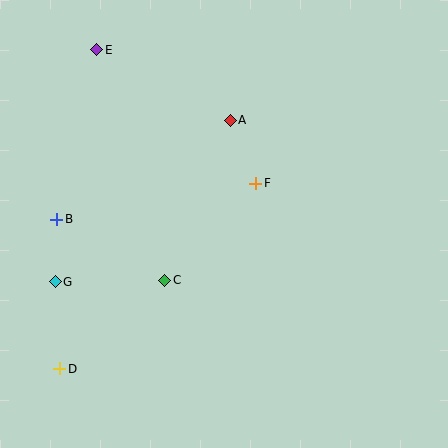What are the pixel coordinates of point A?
Point A is at (230, 120).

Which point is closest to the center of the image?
Point F at (256, 183) is closest to the center.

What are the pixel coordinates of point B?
Point B is at (57, 220).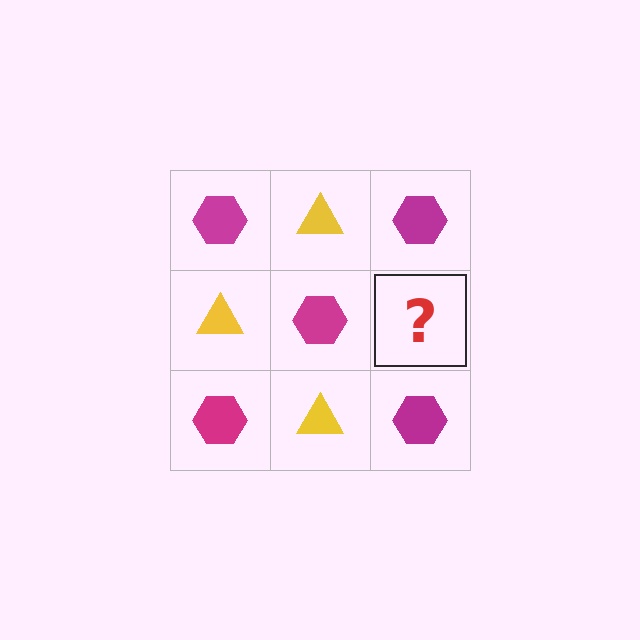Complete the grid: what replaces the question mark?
The question mark should be replaced with a yellow triangle.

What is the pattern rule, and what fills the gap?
The rule is that it alternates magenta hexagon and yellow triangle in a checkerboard pattern. The gap should be filled with a yellow triangle.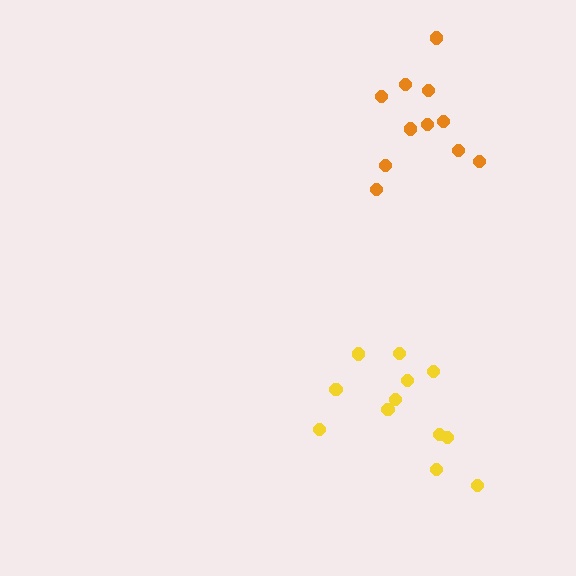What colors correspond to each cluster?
The clusters are colored: yellow, orange.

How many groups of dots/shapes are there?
There are 2 groups.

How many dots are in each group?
Group 1: 12 dots, Group 2: 11 dots (23 total).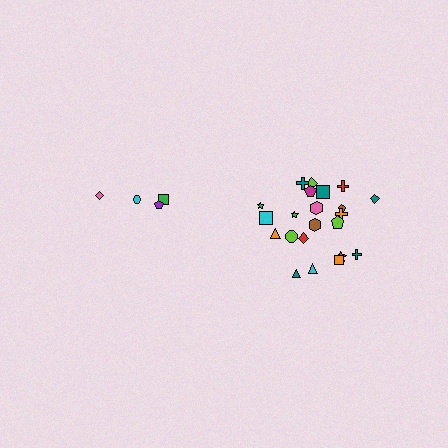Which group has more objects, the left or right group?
The right group.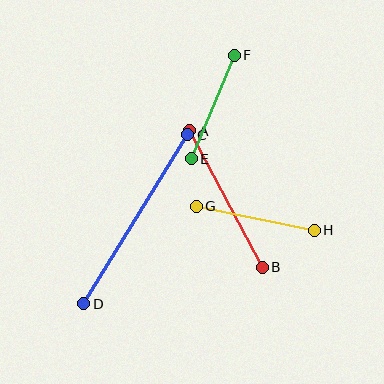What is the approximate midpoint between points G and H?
The midpoint is at approximately (255, 218) pixels.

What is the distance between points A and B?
The distance is approximately 155 pixels.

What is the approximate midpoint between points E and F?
The midpoint is at approximately (213, 107) pixels.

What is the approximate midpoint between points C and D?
The midpoint is at approximately (136, 219) pixels.